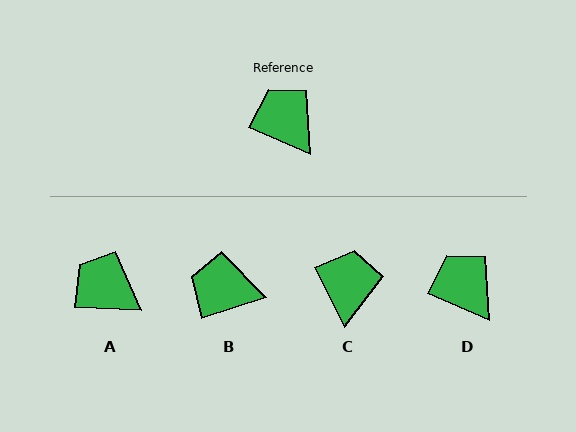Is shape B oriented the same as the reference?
No, it is off by about 41 degrees.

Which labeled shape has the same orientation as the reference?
D.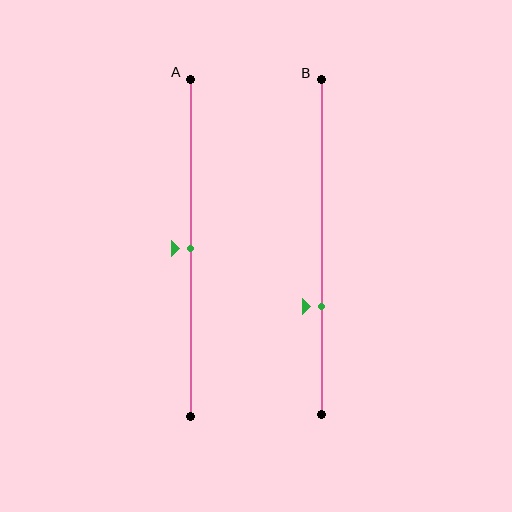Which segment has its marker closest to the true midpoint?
Segment A has its marker closest to the true midpoint.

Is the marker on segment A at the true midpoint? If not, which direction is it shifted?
Yes, the marker on segment A is at the true midpoint.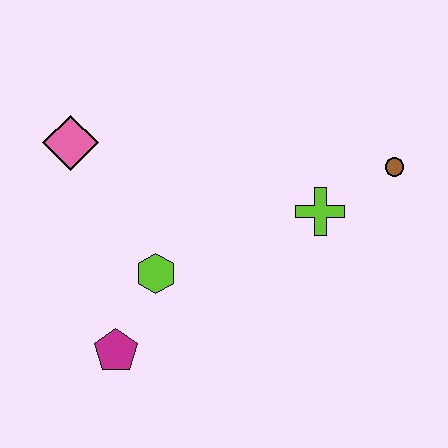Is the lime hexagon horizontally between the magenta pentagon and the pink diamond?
No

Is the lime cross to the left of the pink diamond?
No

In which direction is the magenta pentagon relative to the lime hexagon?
The magenta pentagon is below the lime hexagon.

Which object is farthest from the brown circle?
The magenta pentagon is farthest from the brown circle.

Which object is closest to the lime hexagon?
The magenta pentagon is closest to the lime hexagon.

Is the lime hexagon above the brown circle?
No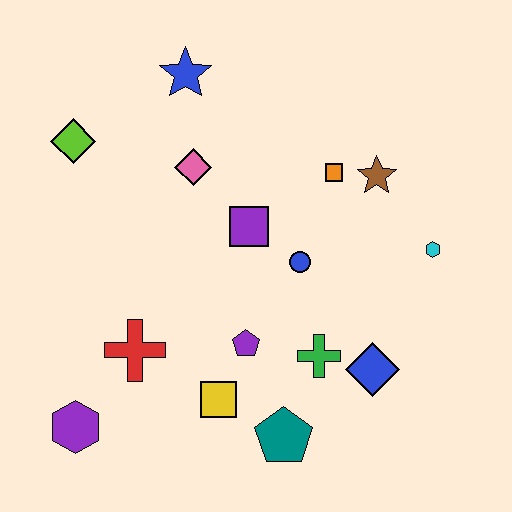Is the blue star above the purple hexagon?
Yes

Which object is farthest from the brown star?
The purple hexagon is farthest from the brown star.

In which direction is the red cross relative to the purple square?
The red cross is below the purple square.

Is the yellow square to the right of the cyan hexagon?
No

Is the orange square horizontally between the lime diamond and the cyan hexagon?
Yes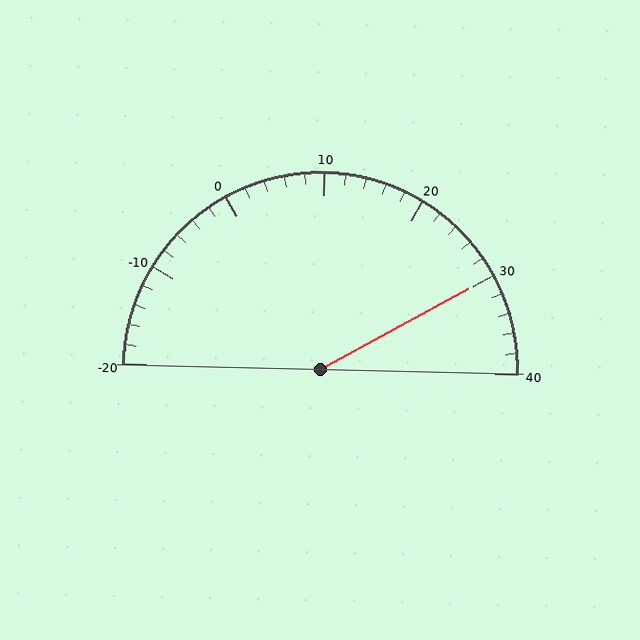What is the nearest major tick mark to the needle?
The nearest major tick mark is 30.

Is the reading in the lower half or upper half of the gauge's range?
The reading is in the upper half of the range (-20 to 40).